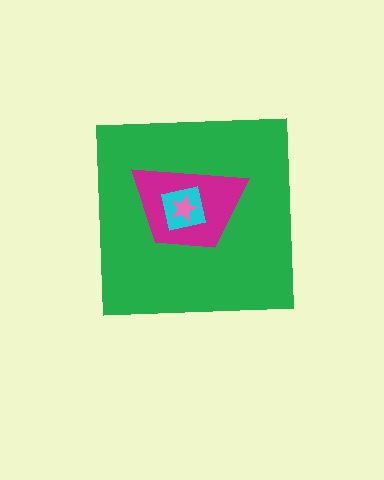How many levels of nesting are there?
4.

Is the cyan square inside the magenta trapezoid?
Yes.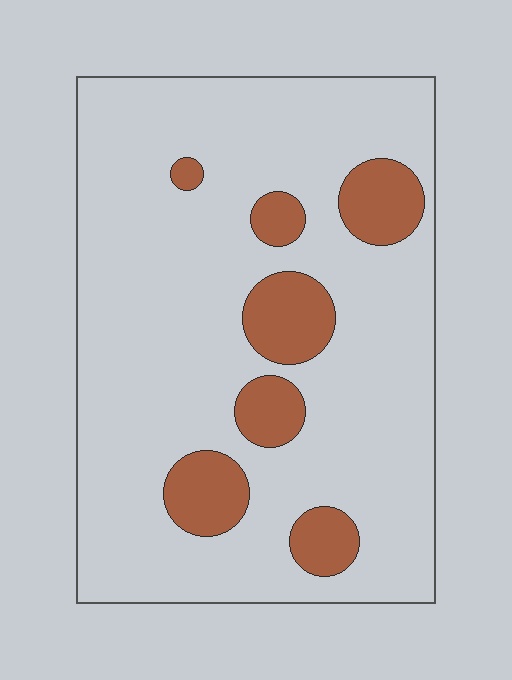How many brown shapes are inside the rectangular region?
7.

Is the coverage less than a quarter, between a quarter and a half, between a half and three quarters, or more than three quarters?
Less than a quarter.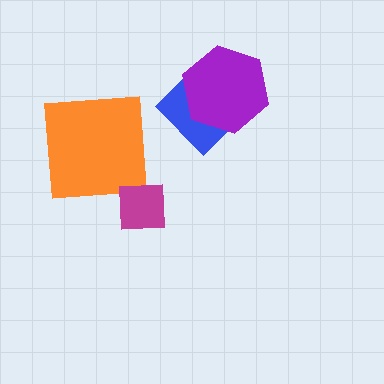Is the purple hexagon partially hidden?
No, no other shape covers it.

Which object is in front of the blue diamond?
The purple hexagon is in front of the blue diamond.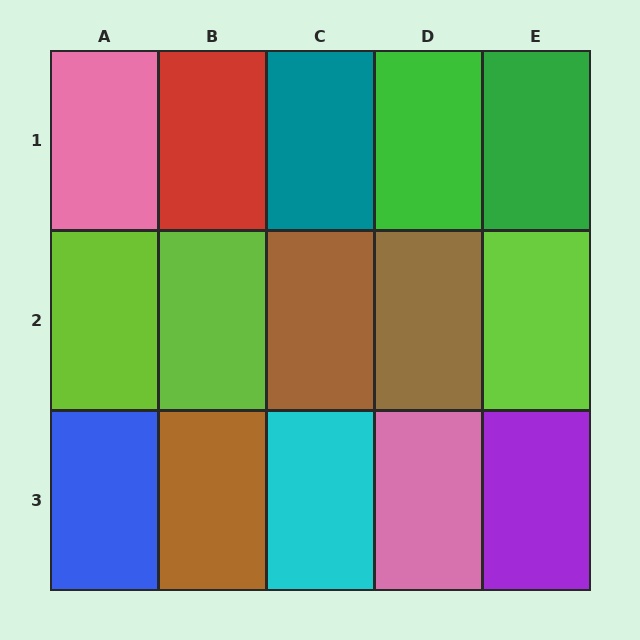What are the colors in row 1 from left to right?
Pink, red, teal, green, green.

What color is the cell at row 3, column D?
Pink.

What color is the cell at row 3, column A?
Blue.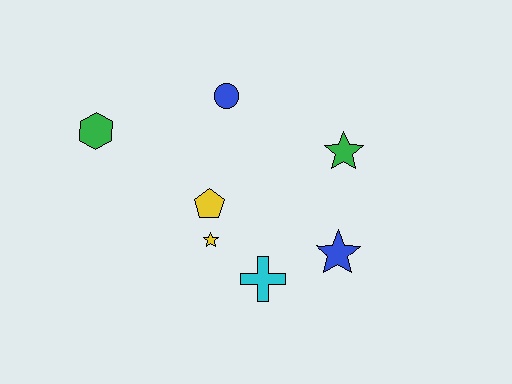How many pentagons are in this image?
There is 1 pentagon.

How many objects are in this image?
There are 7 objects.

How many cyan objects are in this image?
There is 1 cyan object.